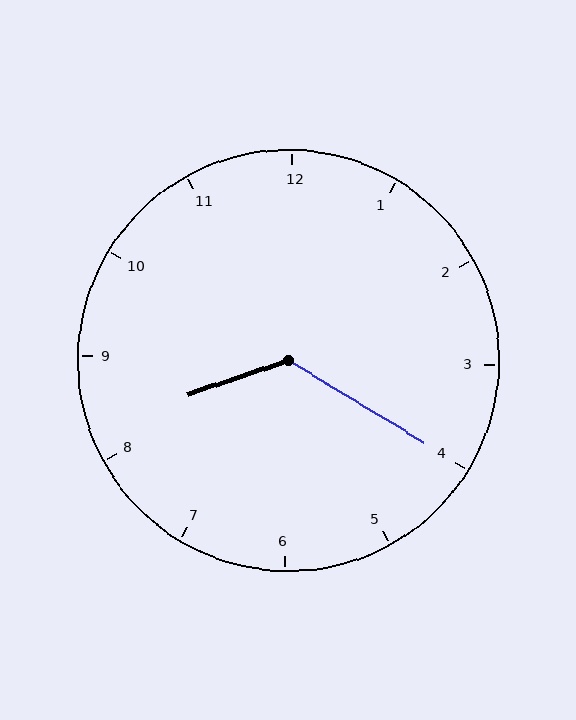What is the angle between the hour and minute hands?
Approximately 130 degrees.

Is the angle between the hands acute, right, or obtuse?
It is obtuse.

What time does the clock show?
8:20.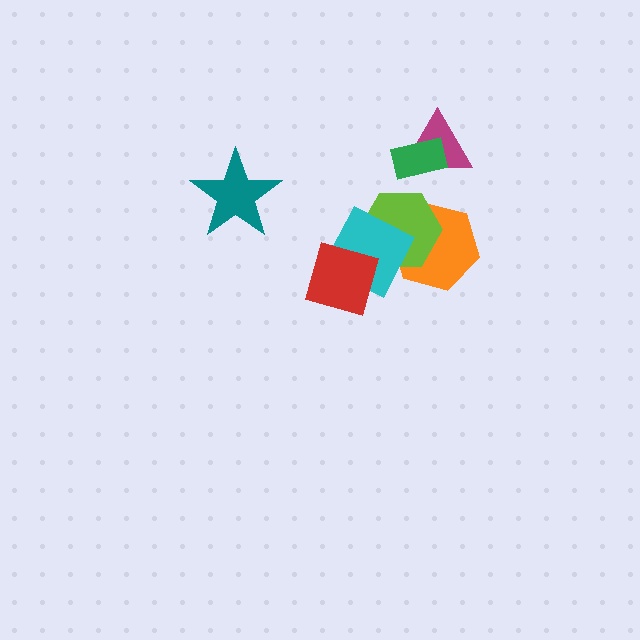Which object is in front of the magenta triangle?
The green rectangle is in front of the magenta triangle.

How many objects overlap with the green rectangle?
1 object overlaps with the green rectangle.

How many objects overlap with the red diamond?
1 object overlaps with the red diamond.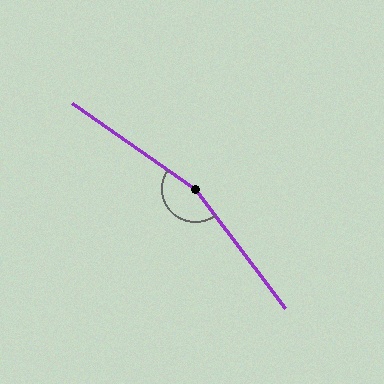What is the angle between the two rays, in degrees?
Approximately 162 degrees.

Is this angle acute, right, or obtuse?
It is obtuse.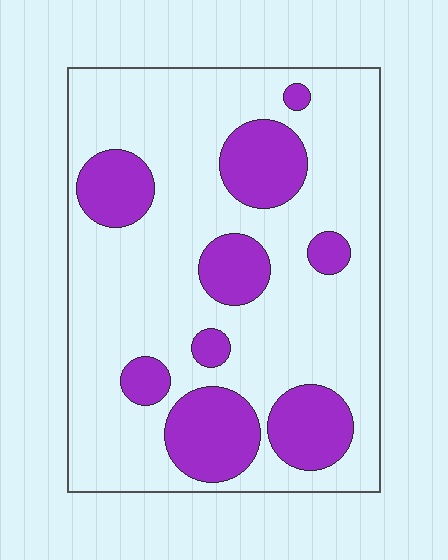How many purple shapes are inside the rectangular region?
9.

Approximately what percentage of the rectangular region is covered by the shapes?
Approximately 25%.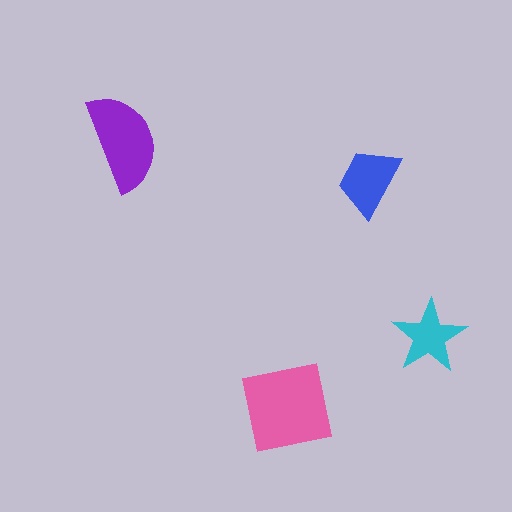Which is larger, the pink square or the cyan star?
The pink square.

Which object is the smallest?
The cyan star.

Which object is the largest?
The pink square.